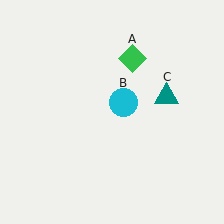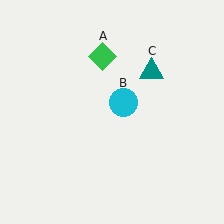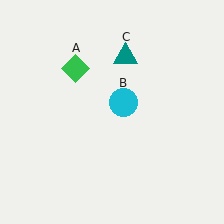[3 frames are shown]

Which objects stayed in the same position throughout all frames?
Cyan circle (object B) remained stationary.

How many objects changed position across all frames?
2 objects changed position: green diamond (object A), teal triangle (object C).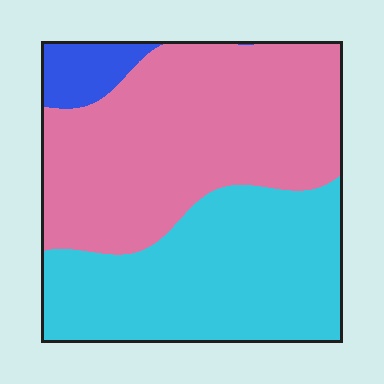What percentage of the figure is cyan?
Cyan takes up about two fifths (2/5) of the figure.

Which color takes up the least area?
Blue, at roughly 5%.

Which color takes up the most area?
Pink, at roughly 50%.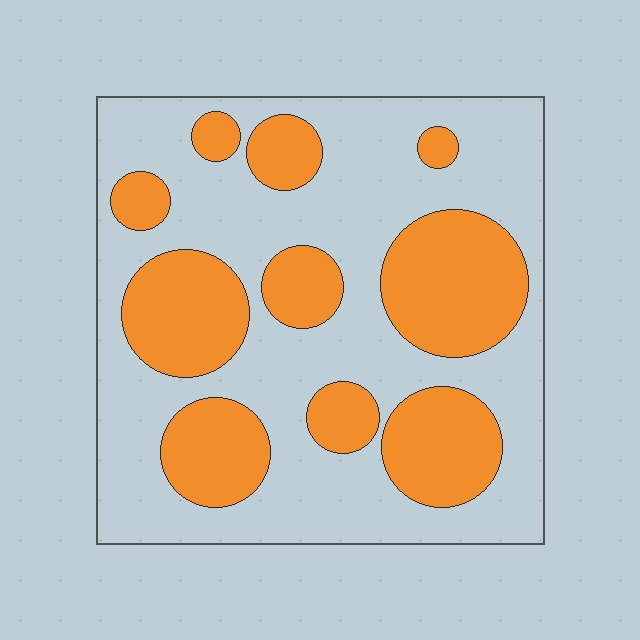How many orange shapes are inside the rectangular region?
10.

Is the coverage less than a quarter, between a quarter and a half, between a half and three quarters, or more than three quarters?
Between a quarter and a half.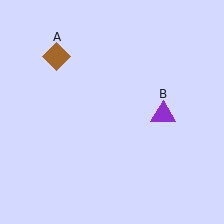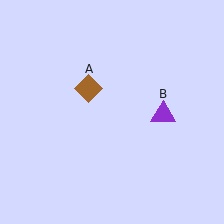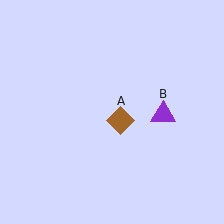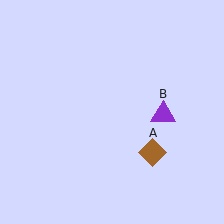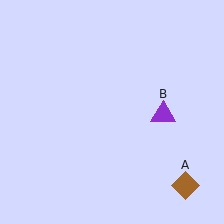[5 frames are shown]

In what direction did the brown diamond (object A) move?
The brown diamond (object A) moved down and to the right.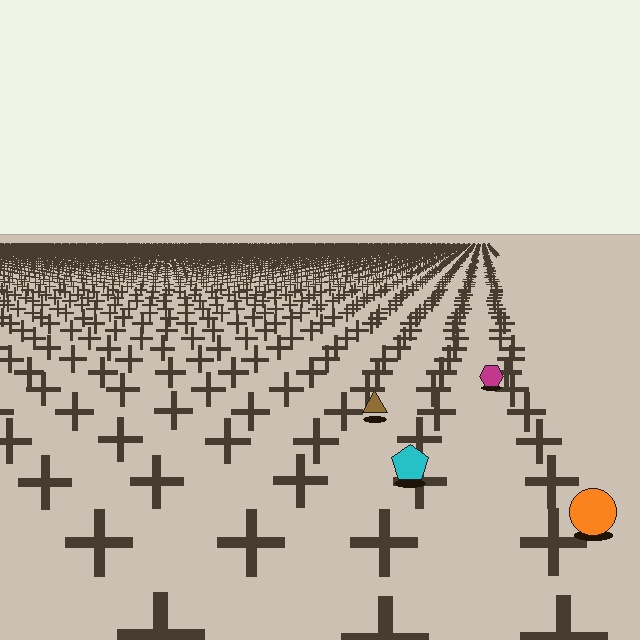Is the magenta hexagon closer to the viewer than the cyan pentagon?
No. The cyan pentagon is closer — you can tell from the texture gradient: the ground texture is coarser near it.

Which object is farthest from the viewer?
The magenta hexagon is farthest from the viewer. It appears smaller and the ground texture around it is denser.